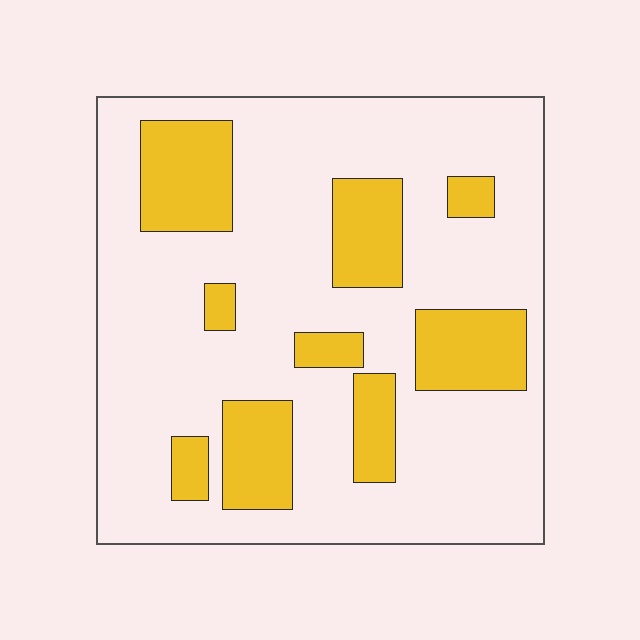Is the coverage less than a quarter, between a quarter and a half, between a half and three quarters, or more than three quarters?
Less than a quarter.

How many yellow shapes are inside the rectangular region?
9.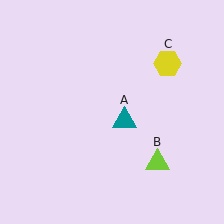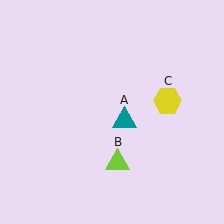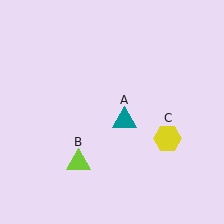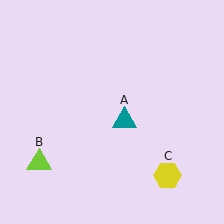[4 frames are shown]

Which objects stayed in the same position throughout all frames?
Teal triangle (object A) remained stationary.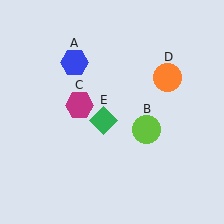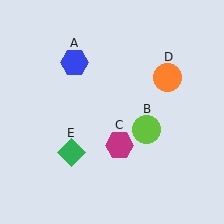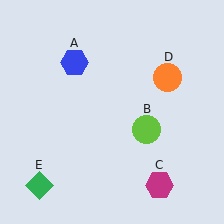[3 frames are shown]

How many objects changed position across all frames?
2 objects changed position: magenta hexagon (object C), green diamond (object E).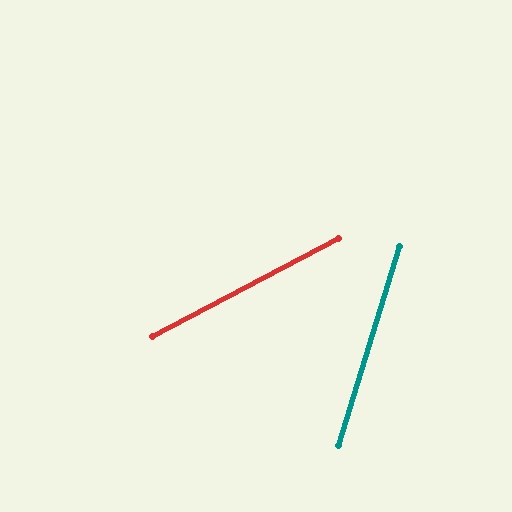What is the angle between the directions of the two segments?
Approximately 45 degrees.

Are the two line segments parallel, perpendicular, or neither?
Neither parallel nor perpendicular — they differ by about 45°.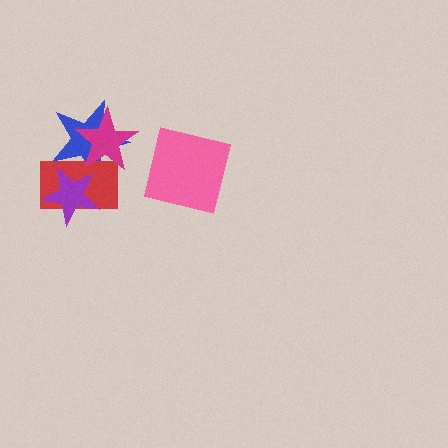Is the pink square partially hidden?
No, no other shape covers it.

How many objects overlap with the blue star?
3 objects overlap with the blue star.